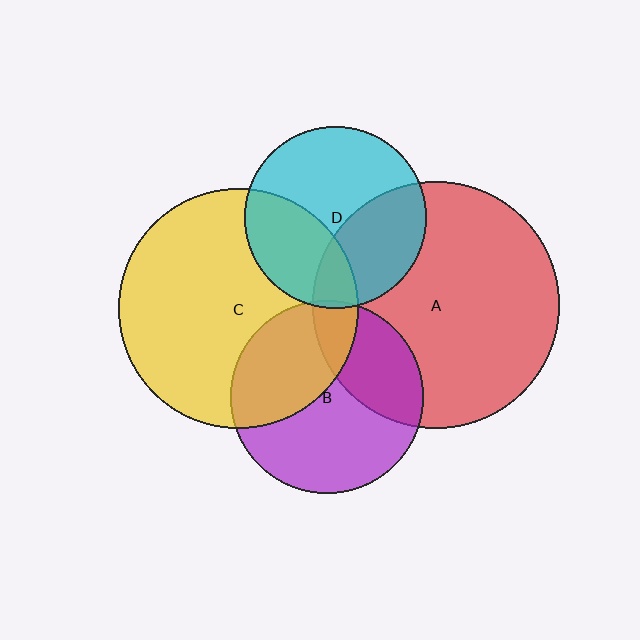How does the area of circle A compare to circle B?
Approximately 1.6 times.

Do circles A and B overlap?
Yes.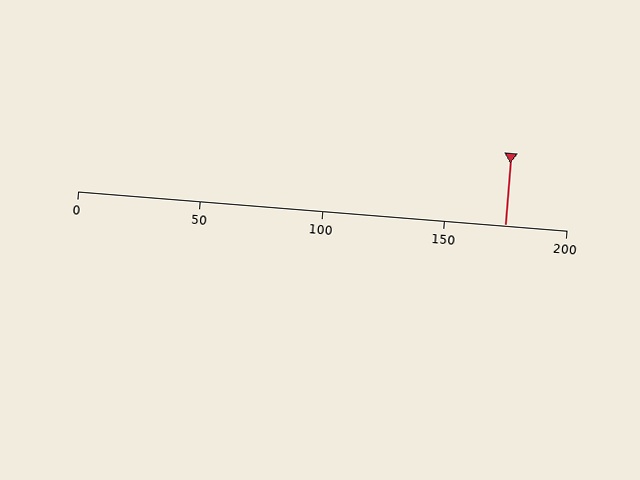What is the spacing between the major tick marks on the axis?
The major ticks are spaced 50 apart.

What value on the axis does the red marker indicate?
The marker indicates approximately 175.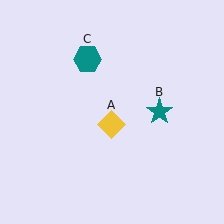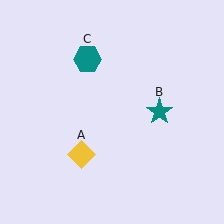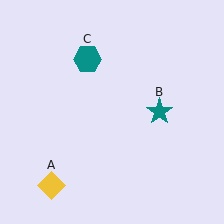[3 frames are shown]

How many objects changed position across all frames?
1 object changed position: yellow diamond (object A).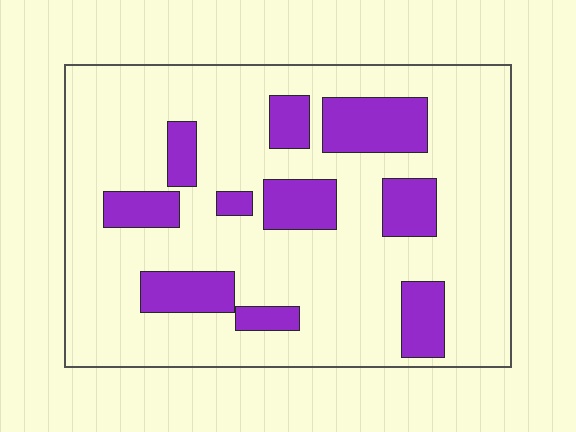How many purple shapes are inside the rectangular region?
10.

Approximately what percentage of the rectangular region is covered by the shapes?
Approximately 20%.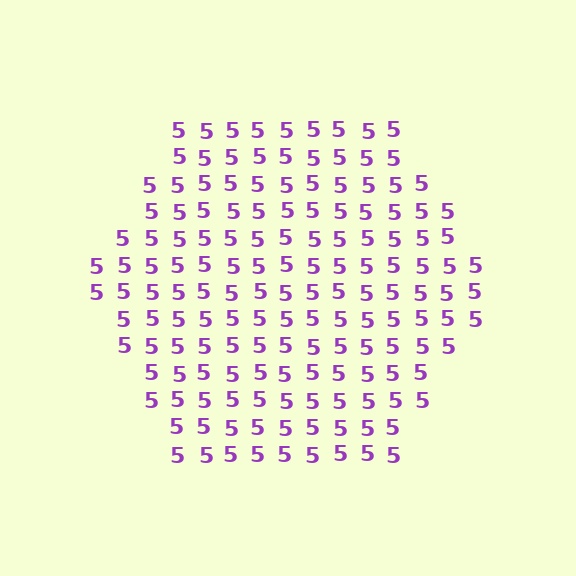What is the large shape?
The large shape is a hexagon.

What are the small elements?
The small elements are digit 5's.